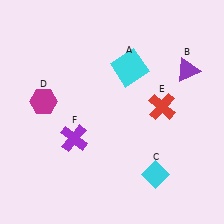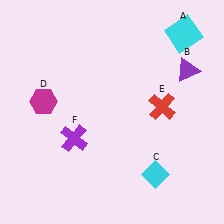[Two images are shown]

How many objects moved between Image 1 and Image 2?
1 object moved between the two images.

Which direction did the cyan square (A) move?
The cyan square (A) moved right.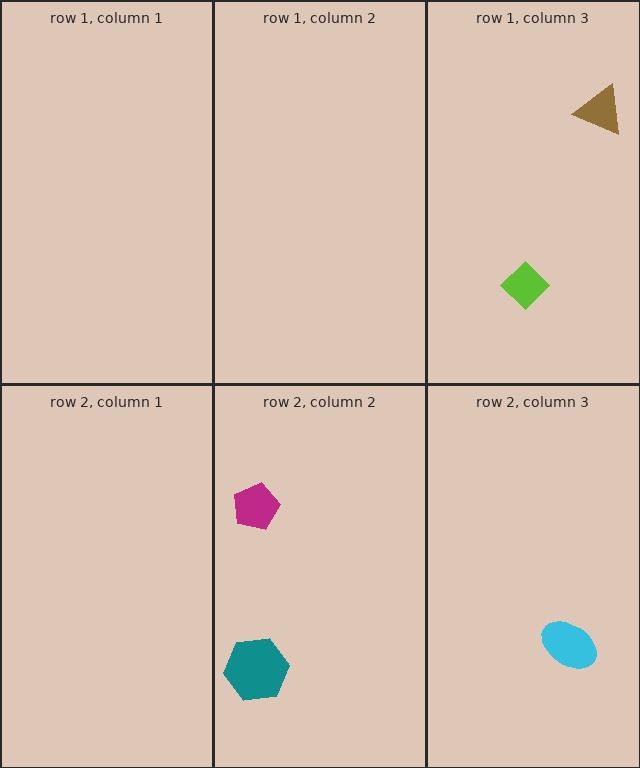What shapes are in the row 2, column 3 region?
The cyan ellipse.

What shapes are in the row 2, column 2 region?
The teal hexagon, the magenta pentagon.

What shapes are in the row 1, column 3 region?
The brown triangle, the lime diamond.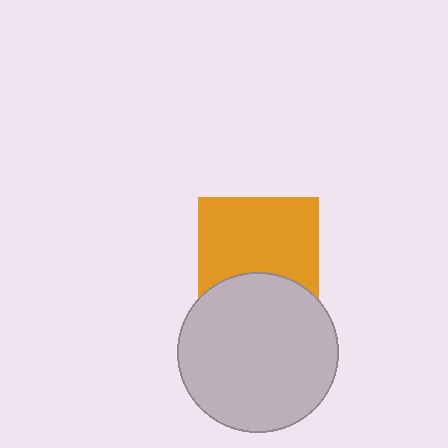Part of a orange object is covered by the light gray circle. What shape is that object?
It is a square.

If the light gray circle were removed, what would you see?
You would see the complete orange square.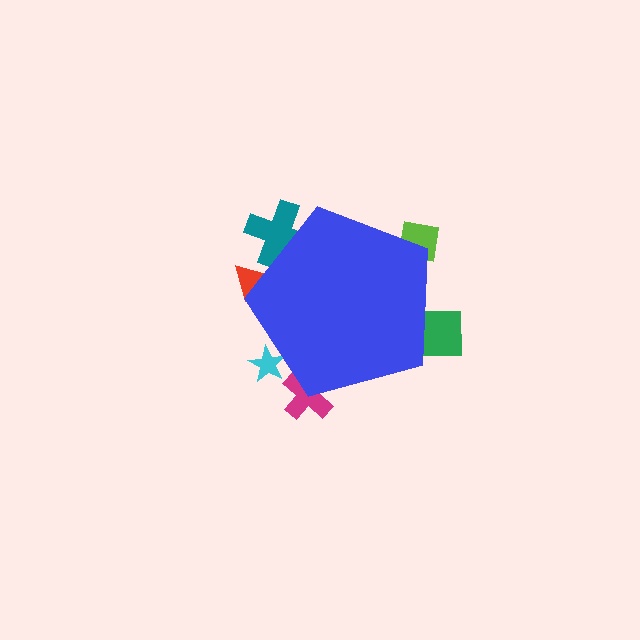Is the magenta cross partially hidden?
Yes, the magenta cross is partially hidden behind the blue pentagon.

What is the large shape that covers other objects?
A blue pentagon.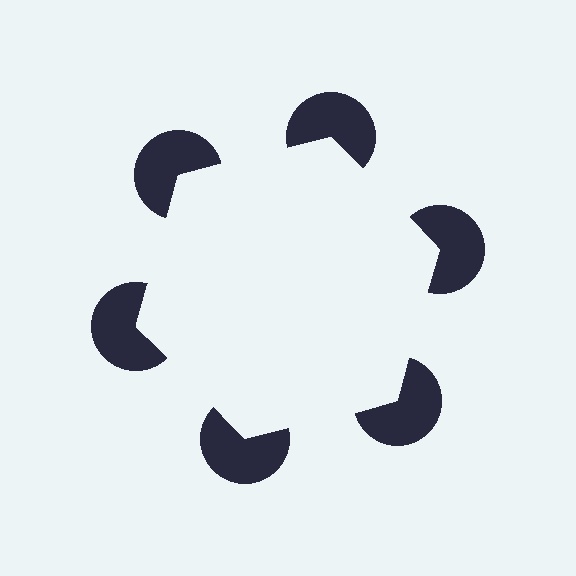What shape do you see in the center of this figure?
An illusory hexagon — its edges are inferred from the aligned wedge cuts in the pac-man discs, not physically drawn.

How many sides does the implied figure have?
6 sides.